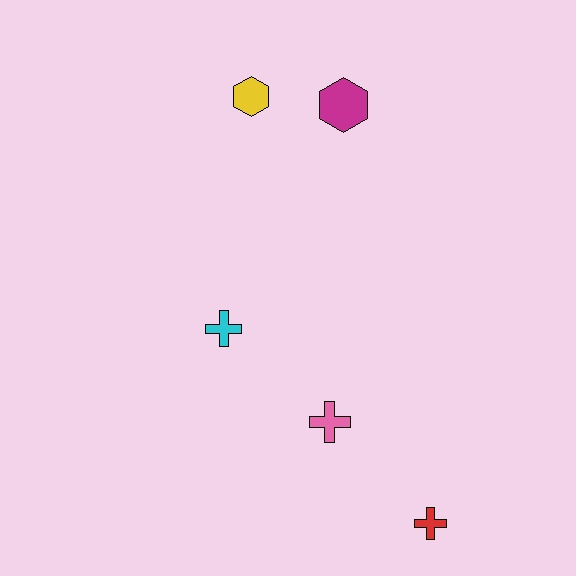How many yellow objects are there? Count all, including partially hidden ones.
There is 1 yellow object.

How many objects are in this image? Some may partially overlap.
There are 5 objects.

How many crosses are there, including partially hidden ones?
There are 3 crosses.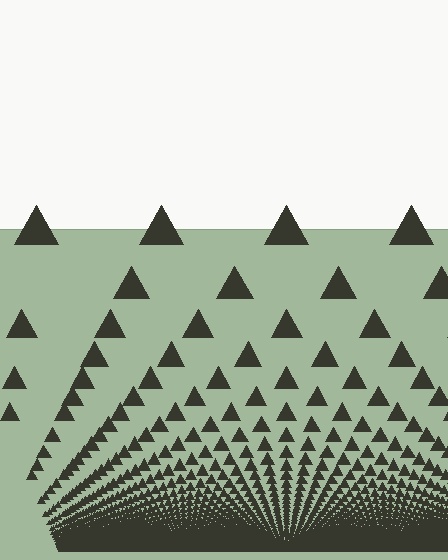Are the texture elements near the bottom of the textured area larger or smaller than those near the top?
Smaller. The gradient is inverted — elements near the bottom are smaller and denser.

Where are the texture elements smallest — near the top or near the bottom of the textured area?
Near the bottom.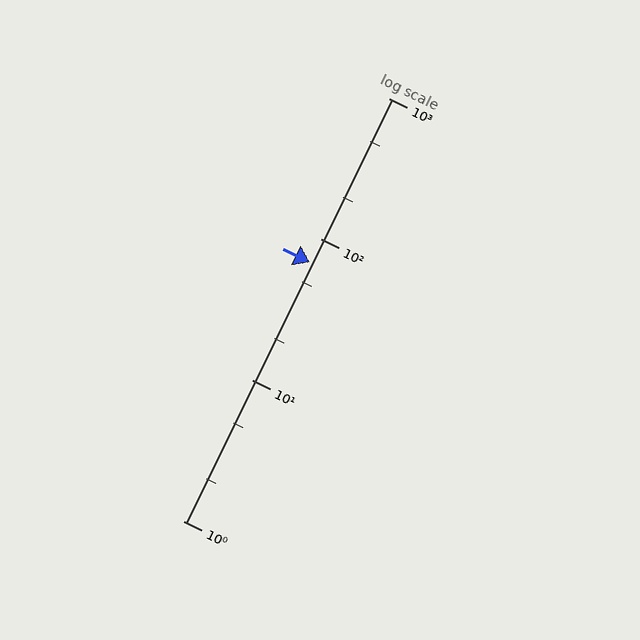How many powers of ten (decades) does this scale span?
The scale spans 3 decades, from 1 to 1000.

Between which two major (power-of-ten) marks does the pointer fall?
The pointer is between 10 and 100.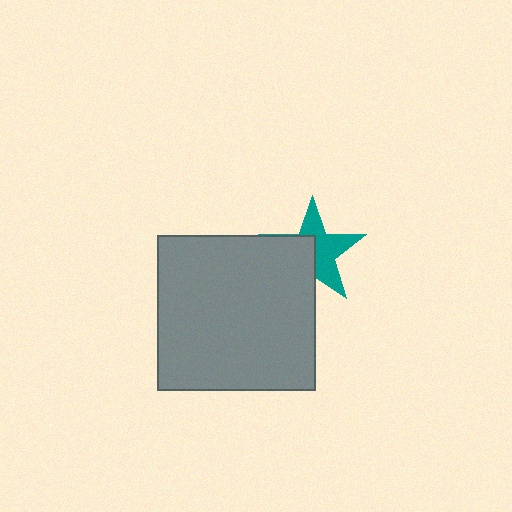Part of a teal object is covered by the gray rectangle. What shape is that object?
It is a star.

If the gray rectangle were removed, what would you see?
You would see the complete teal star.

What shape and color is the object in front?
The object in front is a gray rectangle.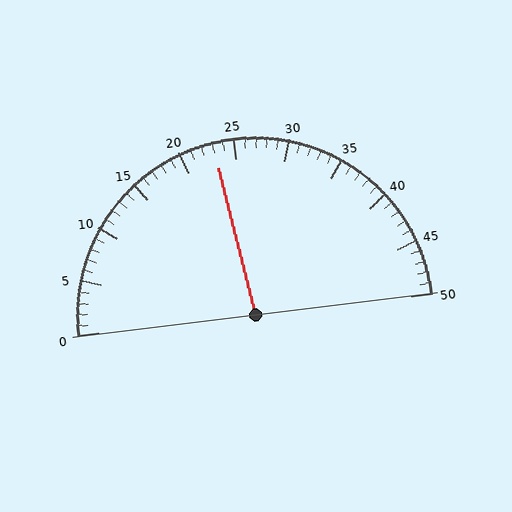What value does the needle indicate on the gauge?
The needle indicates approximately 23.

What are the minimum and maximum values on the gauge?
The gauge ranges from 0 to 50.